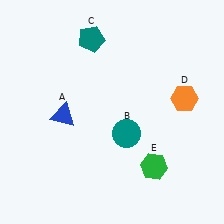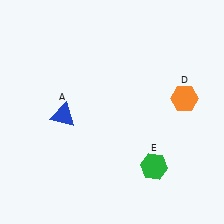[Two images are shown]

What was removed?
The teal pentagon (C), the teal circle (B) were removed in Image 2.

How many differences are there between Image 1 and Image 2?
There are 2 differences between the two images.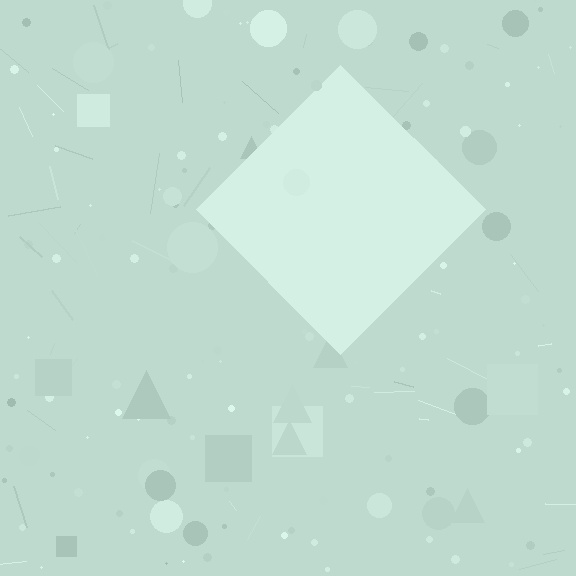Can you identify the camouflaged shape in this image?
The camouflaged shape is a diamond.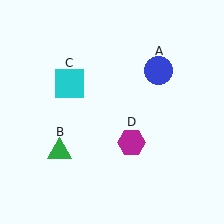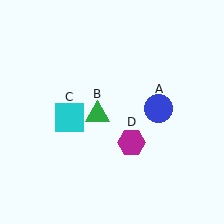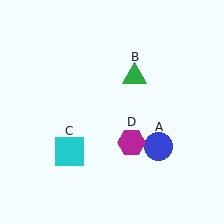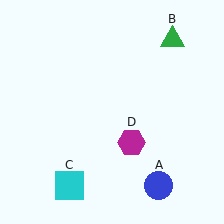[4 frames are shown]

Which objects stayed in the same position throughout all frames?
Magenta hexagon (object D) remained stationary.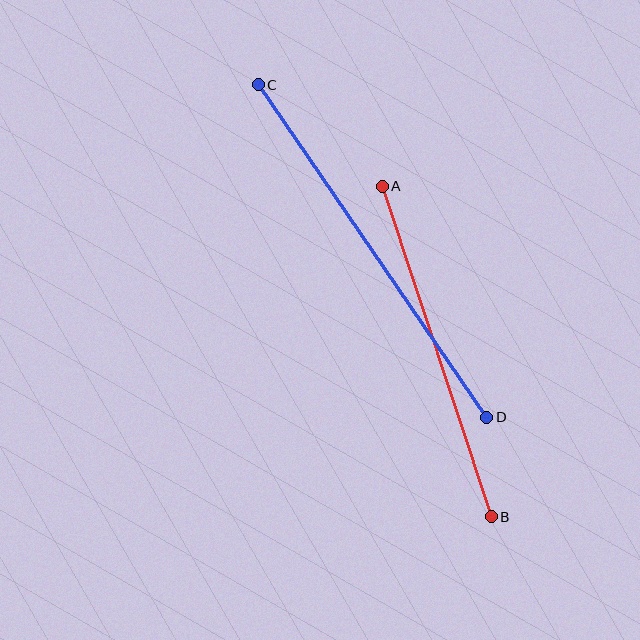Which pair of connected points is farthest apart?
Points C and D are farthest apart.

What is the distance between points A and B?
The distance is approximately 348 pixels.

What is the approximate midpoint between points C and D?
The midpoint is at approximately (373, 251) pixels.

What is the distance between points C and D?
The distance is approximately 403 pixels.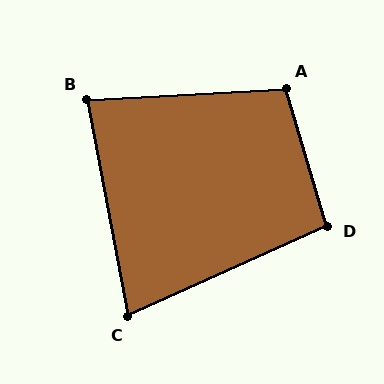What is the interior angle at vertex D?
Approximately 98 degrees (obtuse).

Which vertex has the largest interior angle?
A, at approximately 103 degrees.